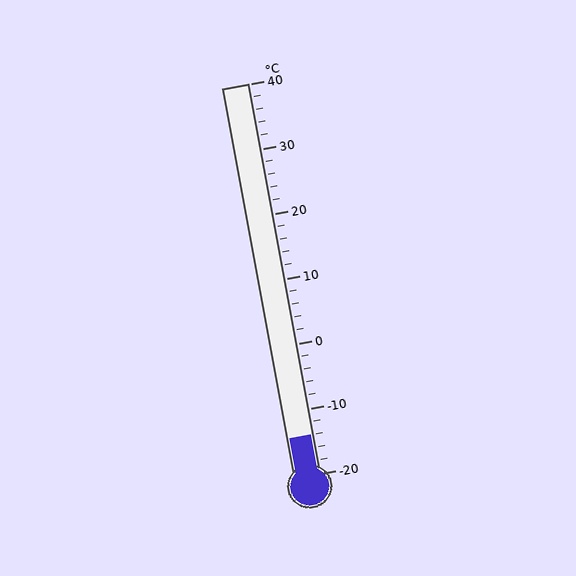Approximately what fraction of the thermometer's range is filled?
The thermometer is filled to approximately 10% of its range.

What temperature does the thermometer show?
The thermometer shows approximately -14°C.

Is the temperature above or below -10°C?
The temperature is below -10°C.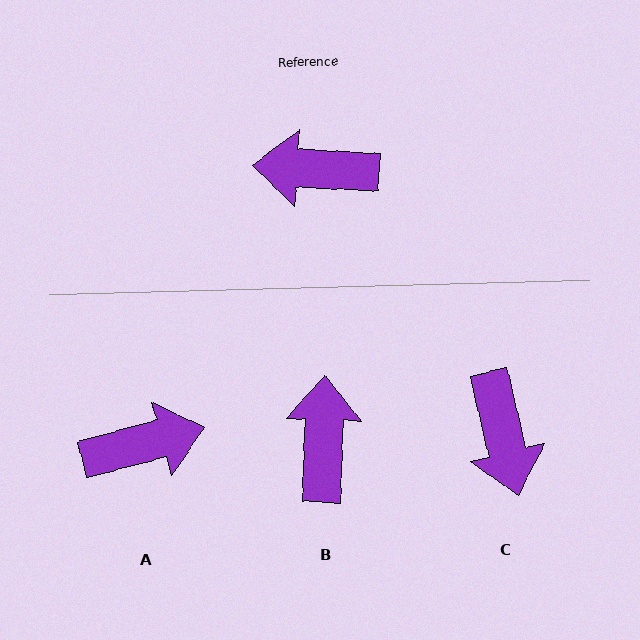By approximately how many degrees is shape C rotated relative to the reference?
Approximately 107 degrees counter-clockwise.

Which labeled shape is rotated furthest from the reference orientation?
A, about 162 degrees away.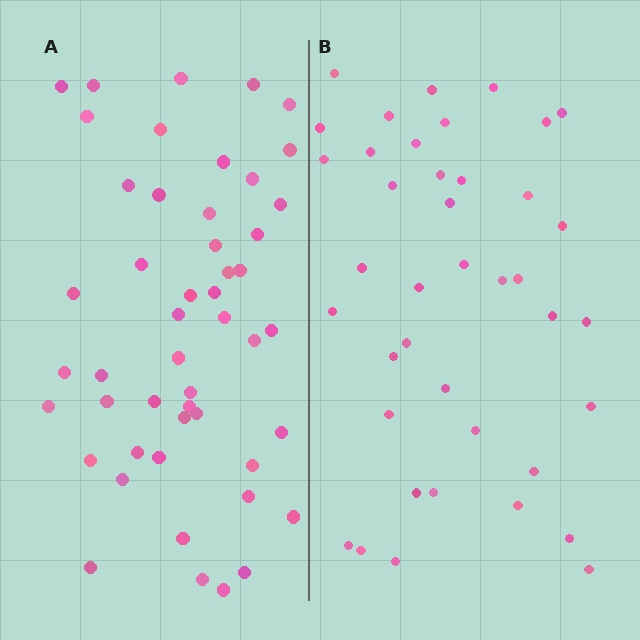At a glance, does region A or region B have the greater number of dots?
Region A (the left region) has more dots.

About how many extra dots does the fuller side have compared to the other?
Region A has roughly 8 or so more dots than region B.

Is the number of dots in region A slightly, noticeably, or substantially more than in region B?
Region A has only slightly more — the two regions are fairly close. The ratio is roughly 1.2 to 1.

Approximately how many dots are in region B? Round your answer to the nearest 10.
About 40 dots.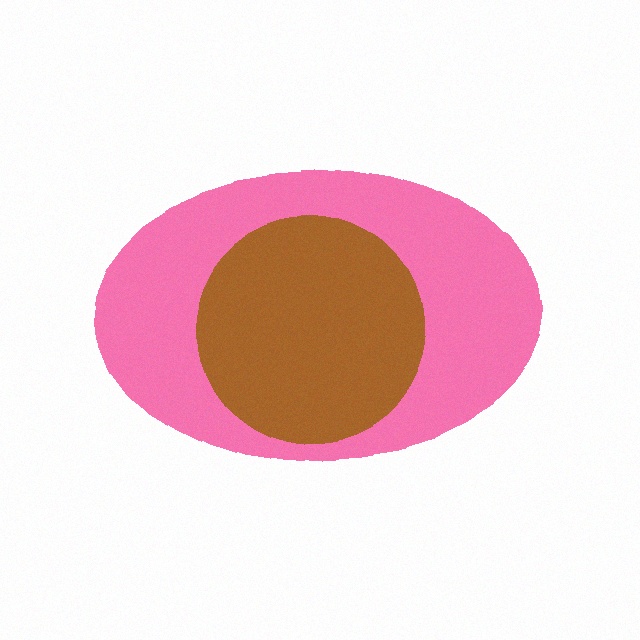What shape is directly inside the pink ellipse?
The brown circle.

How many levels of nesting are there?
2.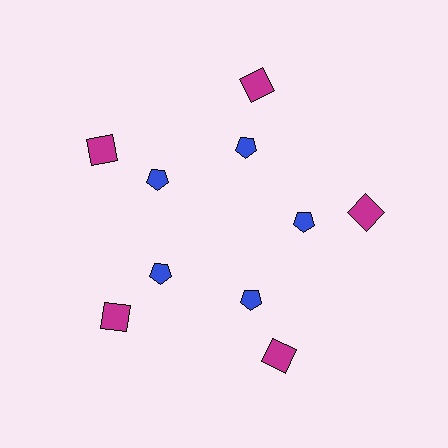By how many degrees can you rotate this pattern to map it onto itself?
The pattern maps onto itself every 72 degrees of rotation.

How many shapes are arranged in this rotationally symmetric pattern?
There are 10 shapes, arranged in 5 groups of 2.